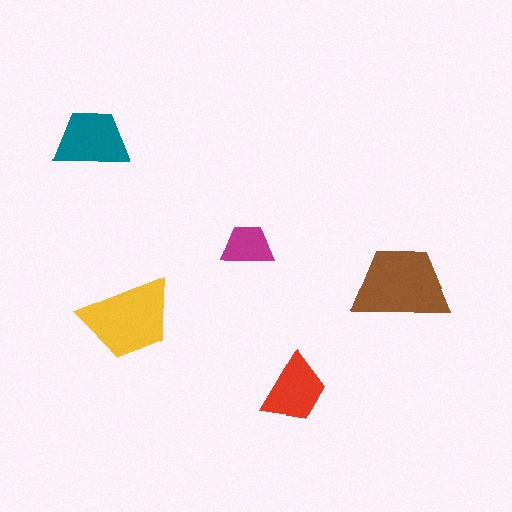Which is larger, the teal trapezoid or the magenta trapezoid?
The teal one.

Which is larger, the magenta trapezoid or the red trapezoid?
The red one.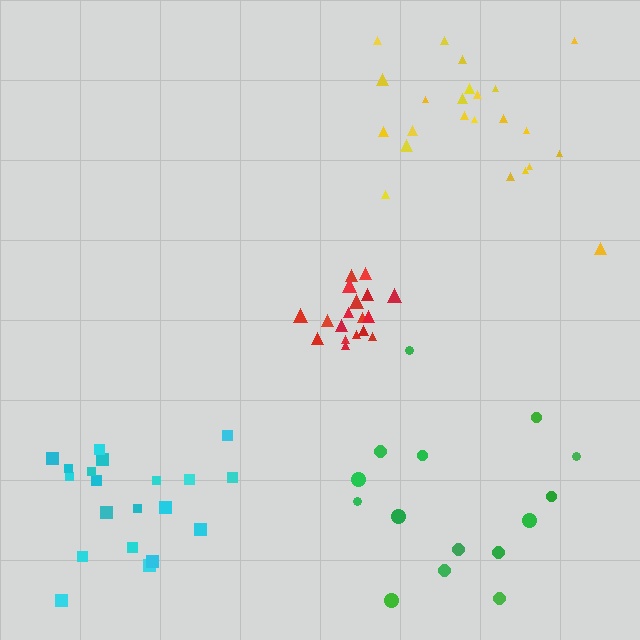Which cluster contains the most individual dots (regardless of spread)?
Yellow (23).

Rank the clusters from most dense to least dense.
red, cyan, yellow, green.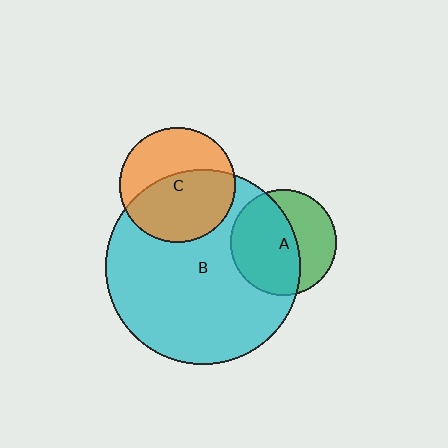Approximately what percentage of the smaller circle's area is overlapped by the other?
Approximately 55%.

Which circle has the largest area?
Circle B (cyan).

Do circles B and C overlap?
Yes.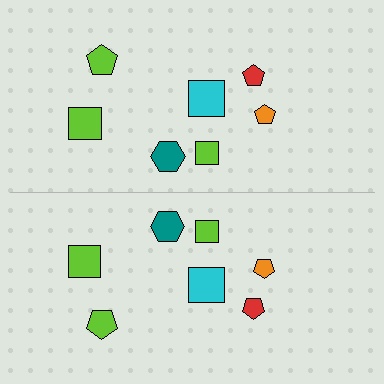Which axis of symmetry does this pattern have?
The pattern has a horizontal axis of symmetry running through the center of the image.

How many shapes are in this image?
There are 14 shapes in this image.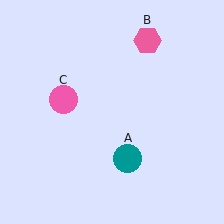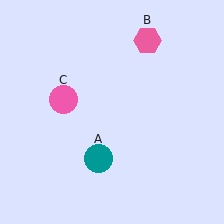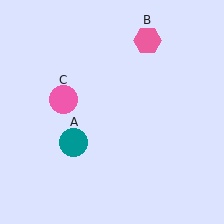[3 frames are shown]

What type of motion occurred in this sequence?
The teal circle (object A) rotated clockwise around the center of the scene.